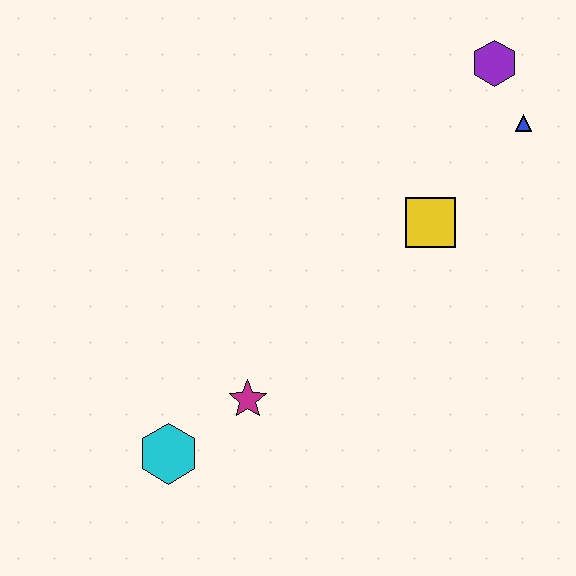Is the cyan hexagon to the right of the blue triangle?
No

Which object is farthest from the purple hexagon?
The cyan hexagon is farthest from the purple hexagon.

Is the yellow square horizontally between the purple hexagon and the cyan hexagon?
Yes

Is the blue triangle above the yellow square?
Yes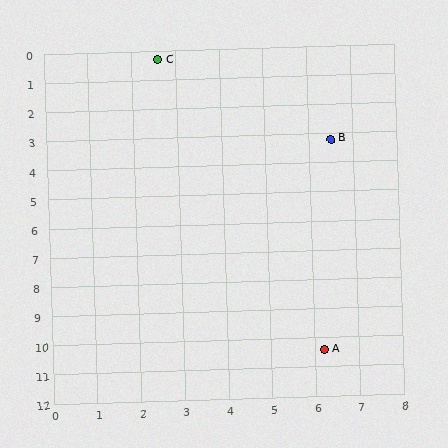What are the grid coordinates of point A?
Point A is at approximately (6.2, 10.4).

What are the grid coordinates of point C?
Point C is at approximately (2.6, 0.3).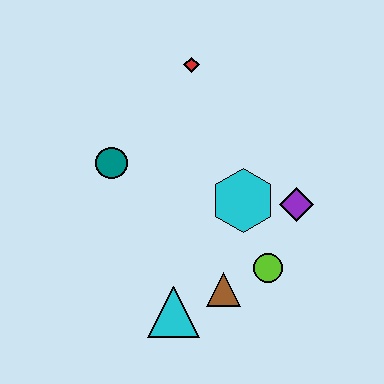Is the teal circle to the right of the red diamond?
No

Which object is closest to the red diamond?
The teal circle is closest to the red diamond.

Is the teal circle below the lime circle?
No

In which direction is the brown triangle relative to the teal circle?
The brown triangle is below the teal circle.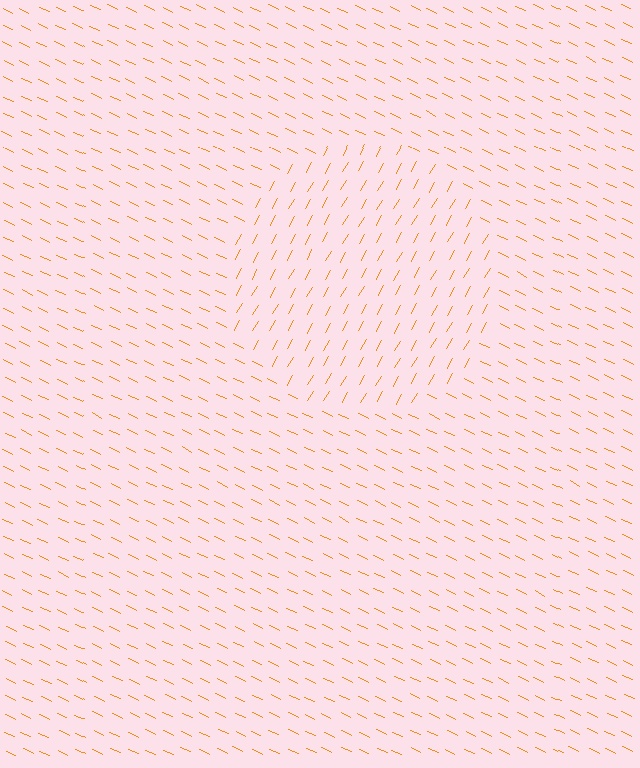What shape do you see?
I see a circle.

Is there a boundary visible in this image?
Yes, there is a texture boundary formed by a change in line orientation.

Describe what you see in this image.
The image is filled with small orange line segments. A circle region in the image has lines oriented differently from the surrounding lines, creating a visible texture boundary.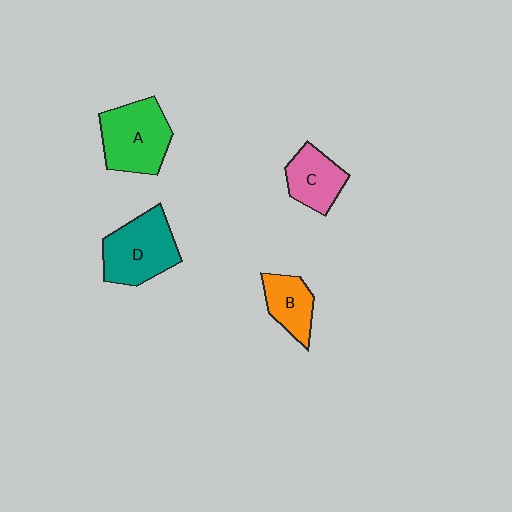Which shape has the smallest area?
Shape B (orange).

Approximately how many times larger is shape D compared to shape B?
Approximately 1.7 times.